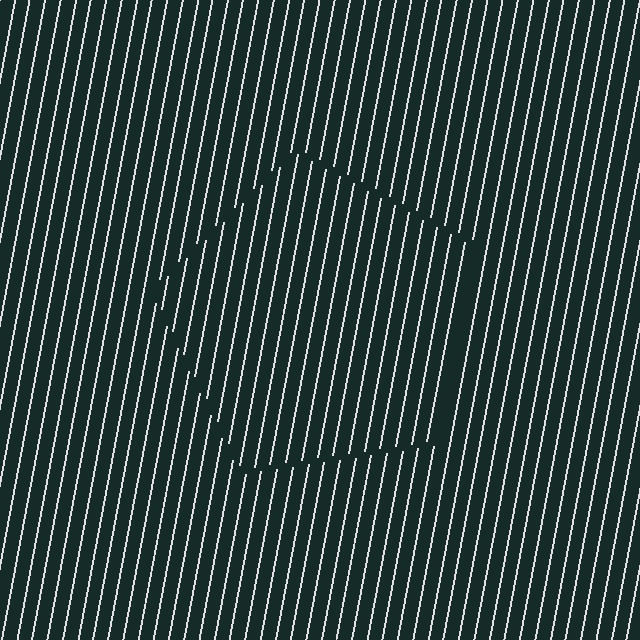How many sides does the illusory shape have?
5 sides — the line-ends trace a pentagon.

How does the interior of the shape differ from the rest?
The interior of the shape contains the same grating, shifted by half a period — the contour is defined by the phase discontinuity where line-ends from the inner and outer gratings abut.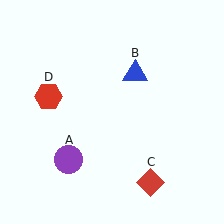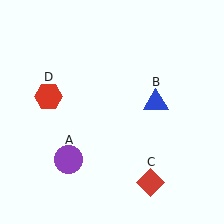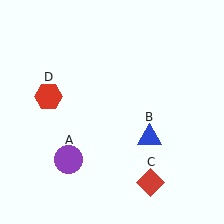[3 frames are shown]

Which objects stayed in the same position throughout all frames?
Purple circle (object A) and red diamond (object C) and red hexagon (object D) remained stationary.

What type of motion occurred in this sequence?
The blue triangle (object B) rotated clockwise around the center of the scene.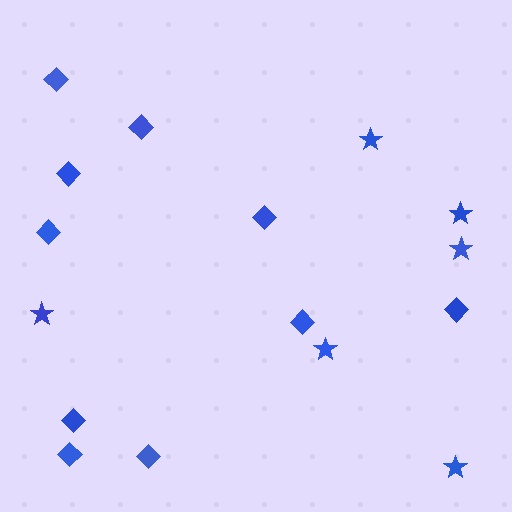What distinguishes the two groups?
There are 2 groups: one group of stars (6) and one group of diamonds (10).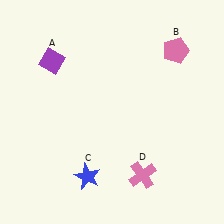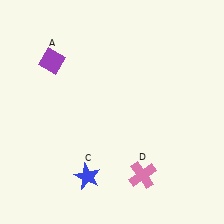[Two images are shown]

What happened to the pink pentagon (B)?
The pink pentagon (B) was removed in Image 2. It was in the top-right area of Image 1.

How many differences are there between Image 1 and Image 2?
There is 1 difference between the two images.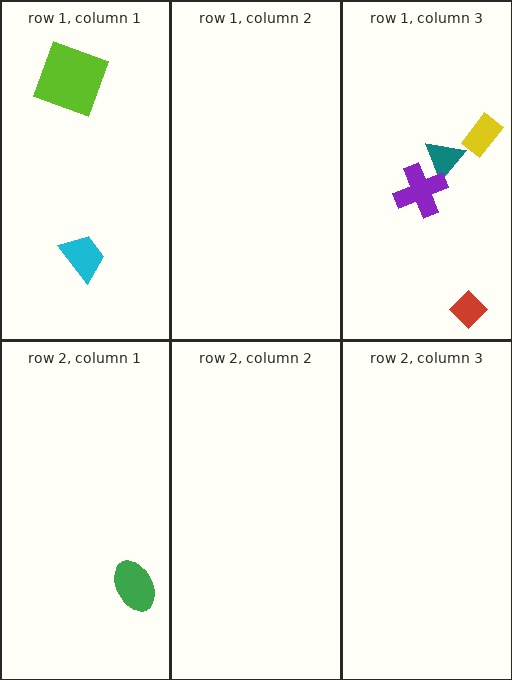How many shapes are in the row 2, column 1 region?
1.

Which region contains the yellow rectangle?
The row 1, column 3 region.